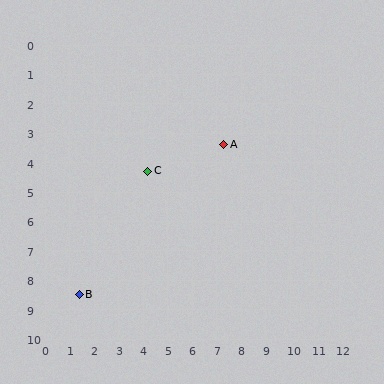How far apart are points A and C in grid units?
Points A and C are about 3.2 grid units apart.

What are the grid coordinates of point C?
Point C is at approximately (4.2, 4.3).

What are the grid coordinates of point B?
Point B is at approximately (1.4, 8.5).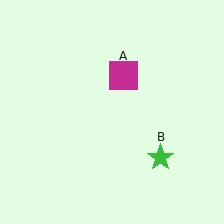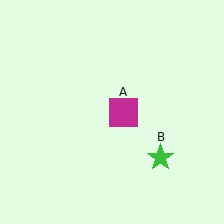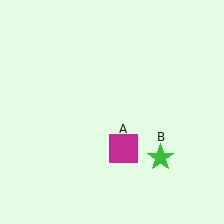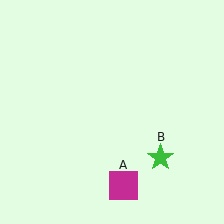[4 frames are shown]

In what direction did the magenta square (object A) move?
The magenta square (object A) moved down.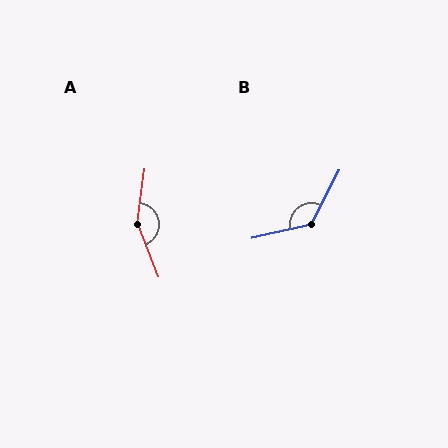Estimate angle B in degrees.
Approximately 130 degrees.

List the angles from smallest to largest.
B (130°), A (150°).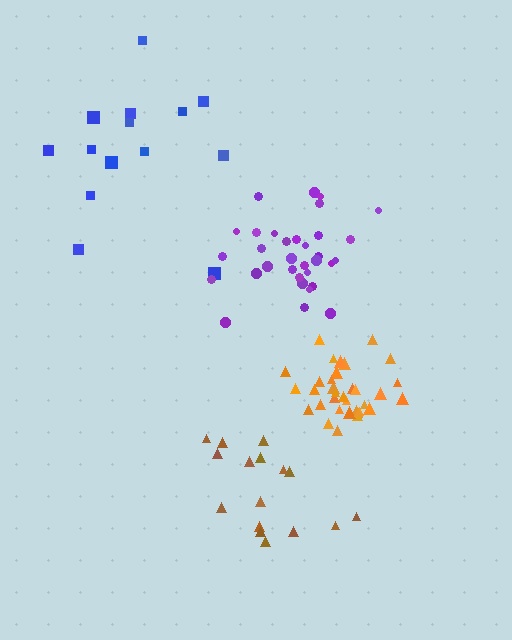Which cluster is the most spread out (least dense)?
Blue.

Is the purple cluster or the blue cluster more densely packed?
Purple.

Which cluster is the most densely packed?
Orange.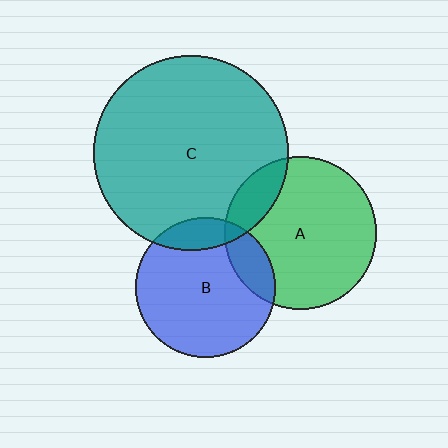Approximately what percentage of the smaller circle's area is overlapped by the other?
Approximately 15%.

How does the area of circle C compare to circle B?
Approximately 1.9 times.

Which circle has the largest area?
Circle C (teal).